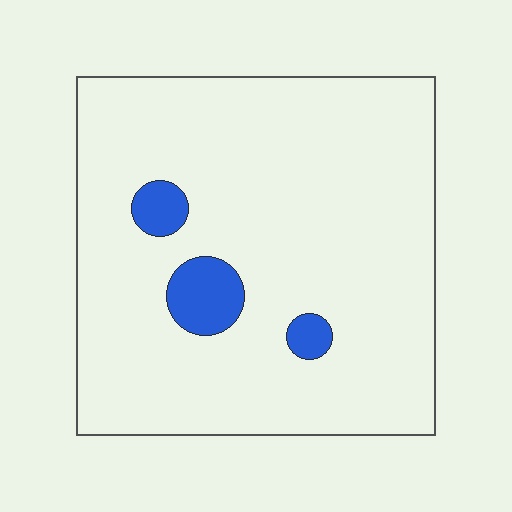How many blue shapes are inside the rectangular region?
3.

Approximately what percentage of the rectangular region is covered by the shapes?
Approximately 5%.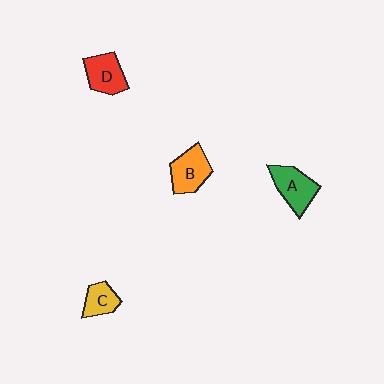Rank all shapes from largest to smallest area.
From largest to smallest: A (green), B (orange), D (red), C (yellow).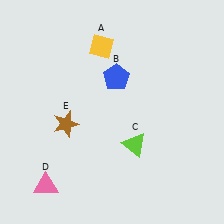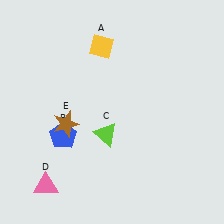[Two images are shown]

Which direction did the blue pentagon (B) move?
The blue pentagon (B) moved down.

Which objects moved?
The objects that moved are: the blue pentagon (B), the lime triangle (C).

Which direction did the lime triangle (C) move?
The lime triangle (C) moved left.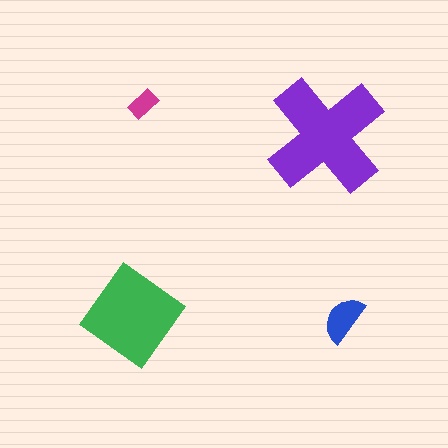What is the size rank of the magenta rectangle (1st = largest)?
4th.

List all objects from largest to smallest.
The purple cross, the green diamond, the blue semicircle, the magenta rectangle.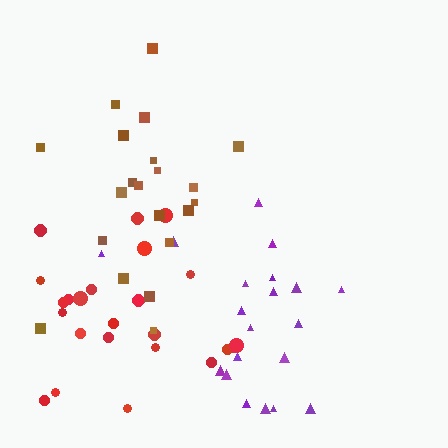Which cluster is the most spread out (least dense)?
Purple.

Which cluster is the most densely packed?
Brown.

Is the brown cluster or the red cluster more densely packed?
Brown.